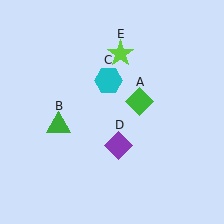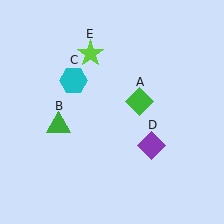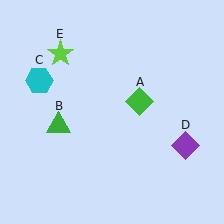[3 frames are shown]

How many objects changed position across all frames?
3 objects changed position: cyan hexagon (object C), purple diamond (object D), lime star (object E).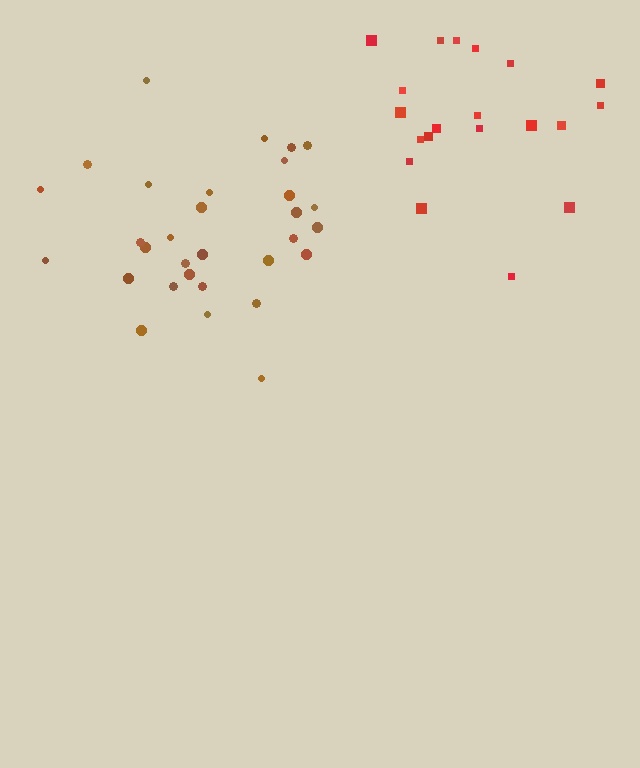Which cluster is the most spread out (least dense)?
Red.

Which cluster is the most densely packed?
Brown.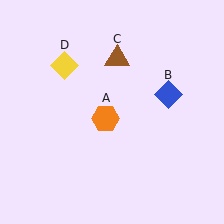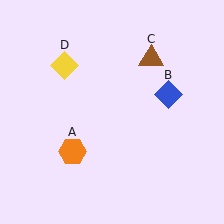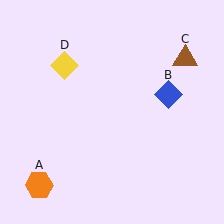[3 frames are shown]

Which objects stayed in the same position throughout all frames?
Blue diamond (object B) and yellow diamond (object D) remained stationary.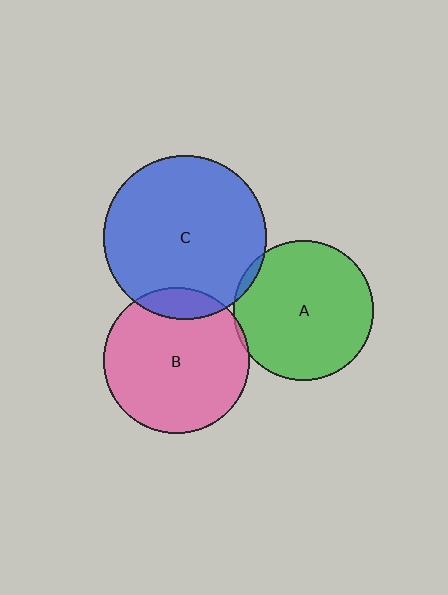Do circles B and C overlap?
Yes.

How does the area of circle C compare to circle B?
Approximately 1.2 times.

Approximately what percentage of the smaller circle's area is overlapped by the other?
Approximately 10%.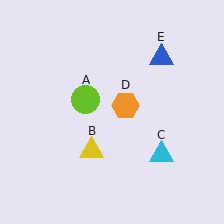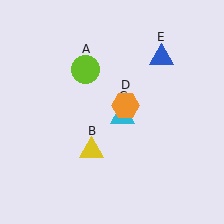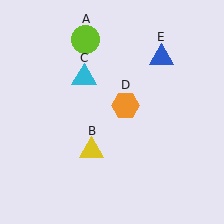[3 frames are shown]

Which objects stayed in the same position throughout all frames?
Yellow triangle (object B) and orange hexagon (object D) and blue triangle (object E) remained stationary.